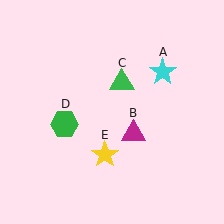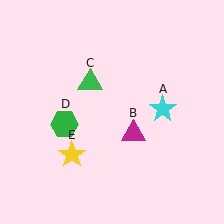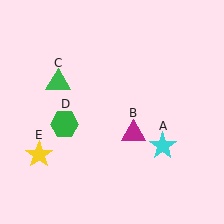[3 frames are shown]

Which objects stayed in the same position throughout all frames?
Magenta triangle (object B) and green hexagon (object D) remained stationary.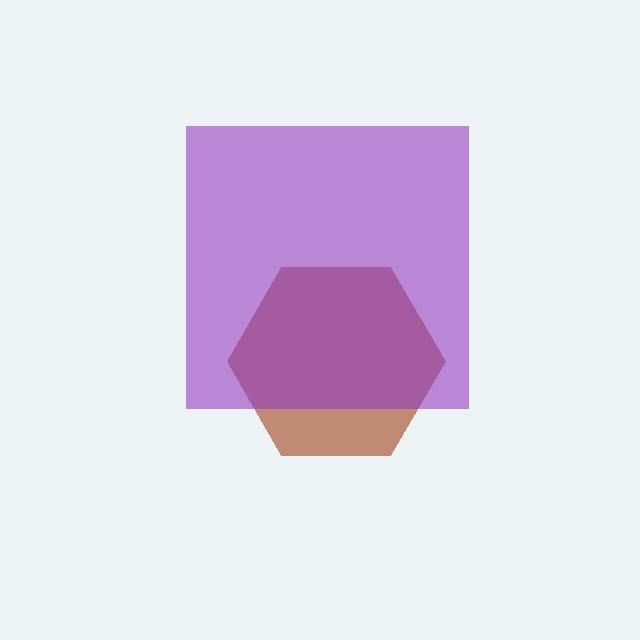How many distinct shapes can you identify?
There are 2 distinct shapes: a brown hexagon, a purple square.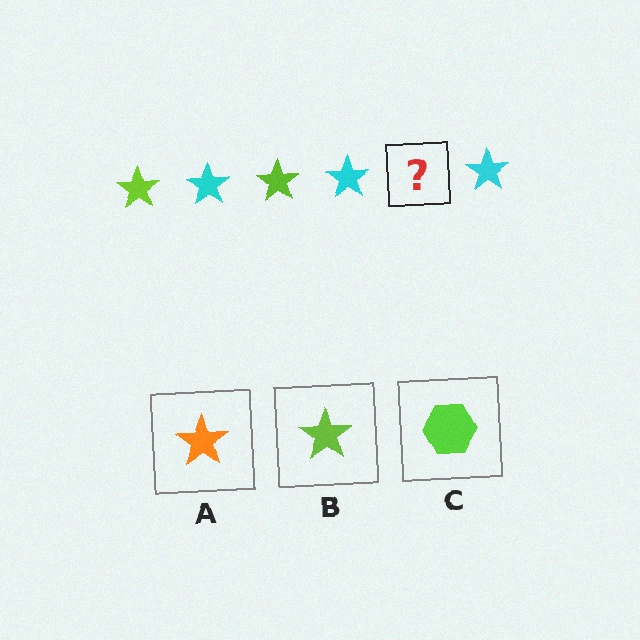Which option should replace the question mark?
Option B.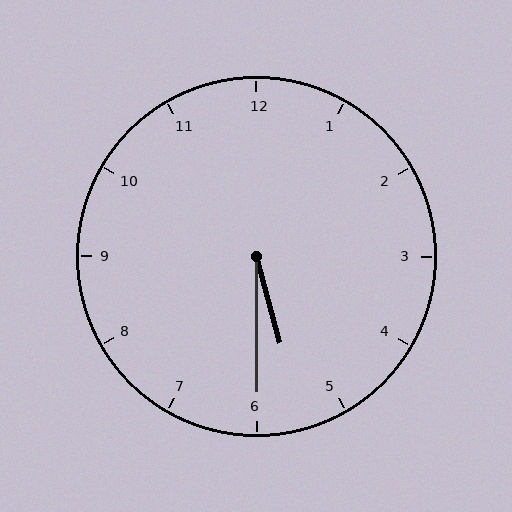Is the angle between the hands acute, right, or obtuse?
It is acute.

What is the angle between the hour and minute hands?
Approximately 15 degrees.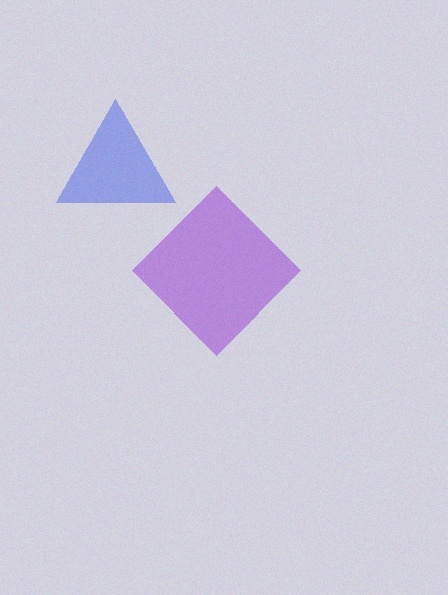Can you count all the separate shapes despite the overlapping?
Yes, there are 2 separate shapes.